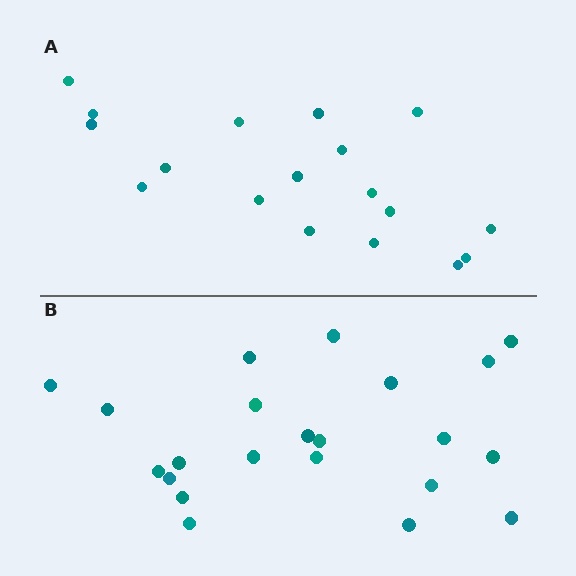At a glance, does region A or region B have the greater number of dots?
Region B (the bottom region) has more dots.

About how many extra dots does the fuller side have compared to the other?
Region B has about 4 more dots than region A.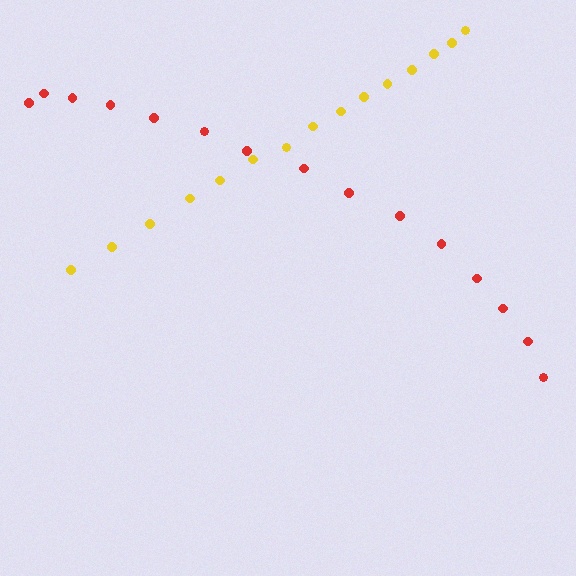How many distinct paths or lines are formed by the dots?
There are 2 distinct paths.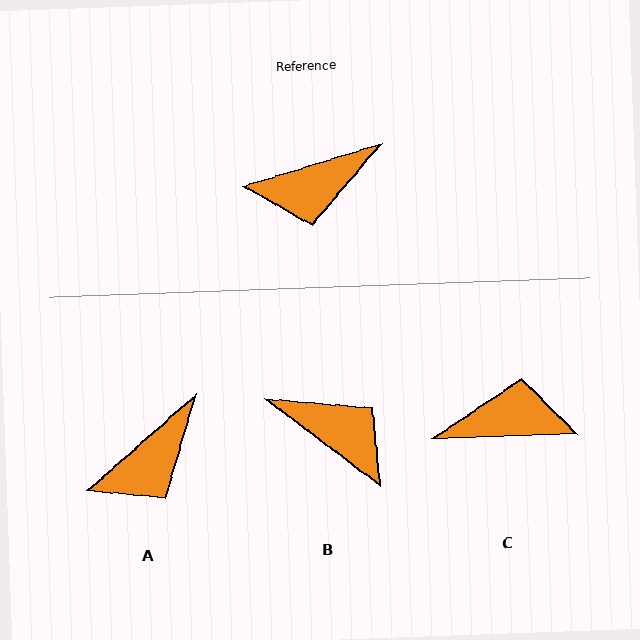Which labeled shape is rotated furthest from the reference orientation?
C, about 165 degrees away.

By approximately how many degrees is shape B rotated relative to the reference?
Approximately 126 degrees counter-clockwise.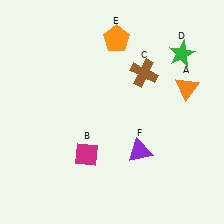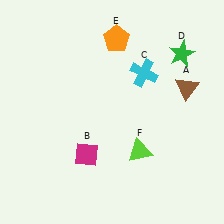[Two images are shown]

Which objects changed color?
A changed from orange to brown. C changed from brown to cyan. F changed from purple to lime.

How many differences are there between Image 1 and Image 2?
There are 3 differences between the two images.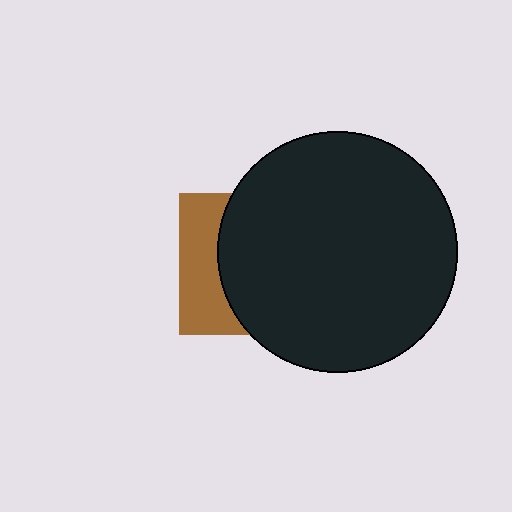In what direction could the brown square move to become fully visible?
The brown square could move left. That would shift it out from behind the black circle entirely.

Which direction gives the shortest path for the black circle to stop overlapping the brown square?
Moving right gives the shortest separation.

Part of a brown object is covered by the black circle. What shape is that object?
It is a square.